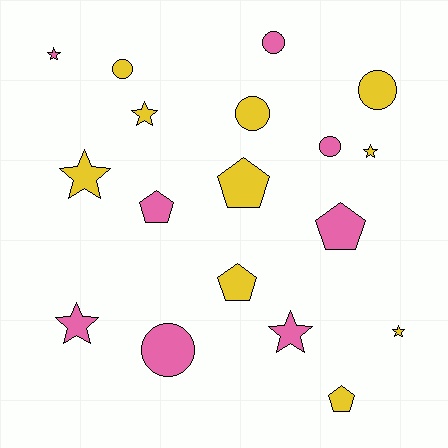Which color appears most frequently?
Yellow, with 10 objects.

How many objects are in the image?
There are 18 objects.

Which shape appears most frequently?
Star, with 7 objects.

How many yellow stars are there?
There are 4 yellow stars.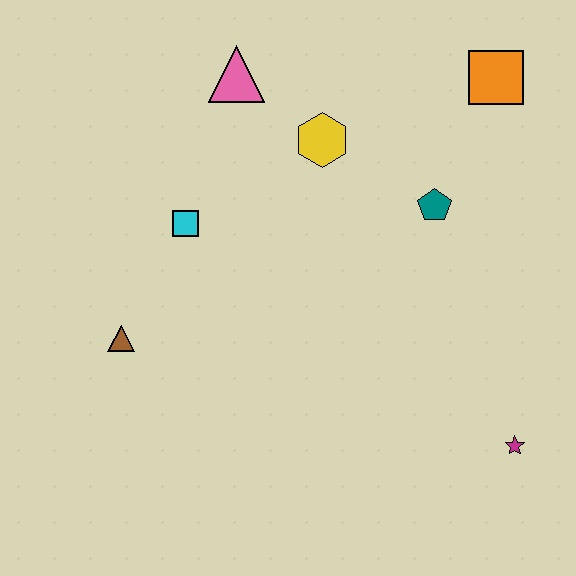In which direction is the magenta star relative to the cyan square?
The magenta star is to the right of the cyan square.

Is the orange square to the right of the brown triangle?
Yes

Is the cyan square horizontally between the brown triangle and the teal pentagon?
Yes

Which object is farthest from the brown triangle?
The orange square is farthest from the brown triangle.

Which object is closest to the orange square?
The teal pentagon is closest to the orange square.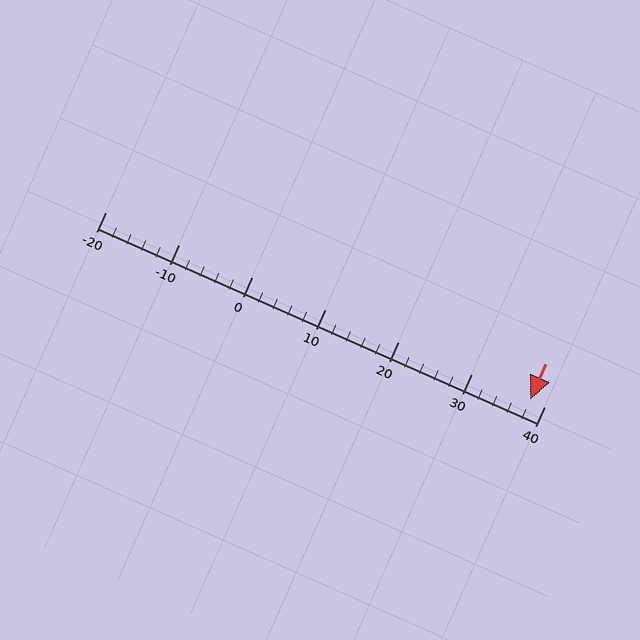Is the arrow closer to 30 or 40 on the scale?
The arrow is closer to 40.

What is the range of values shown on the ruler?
The ruler shows values from -20 to 40.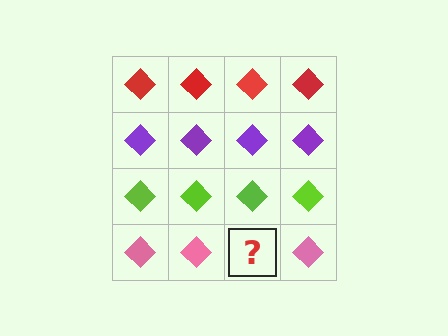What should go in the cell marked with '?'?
The missing cell should contain a pink diamond.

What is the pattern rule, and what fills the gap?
The rule is that each row has a consistent color. The gap should be filled with a pink diamond.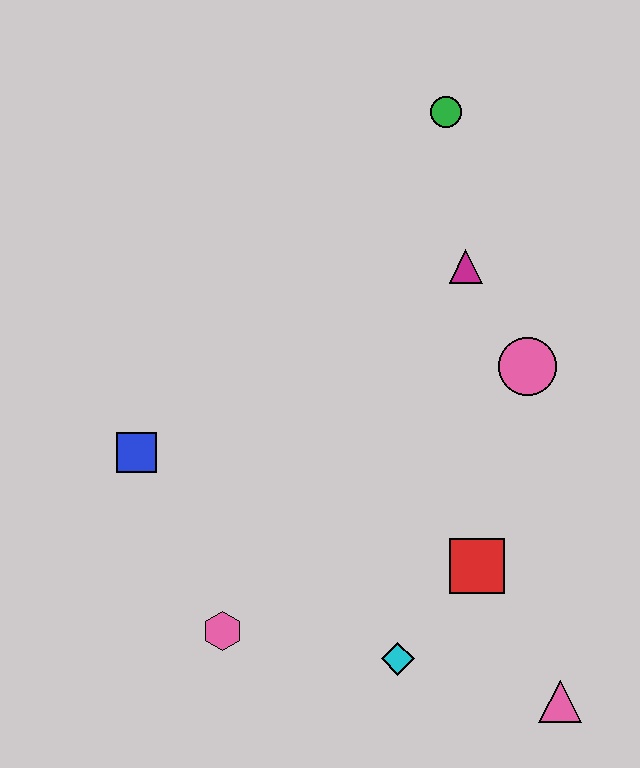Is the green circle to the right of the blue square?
Yes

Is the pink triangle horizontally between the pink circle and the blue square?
No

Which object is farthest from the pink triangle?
The green circle is farthest from the pink triangle.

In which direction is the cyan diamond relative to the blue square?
The cyan diamond is to the right of the blue square.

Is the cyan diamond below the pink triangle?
No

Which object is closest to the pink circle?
The magenta triangle is closest to the pink circle.